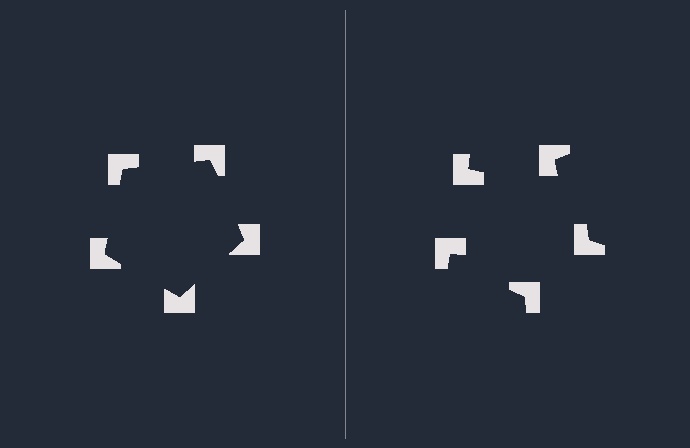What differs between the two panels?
The notched squares are positioned identically on both sides; only the wedge orientations differ. On the left they align to a pentagon; on the right they are misaligned.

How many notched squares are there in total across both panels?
10 — 5 on each side.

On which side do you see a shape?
An illusory pentagon appears on the left side. On the right side the wedge cuts are rotated, so no coherent shape forms.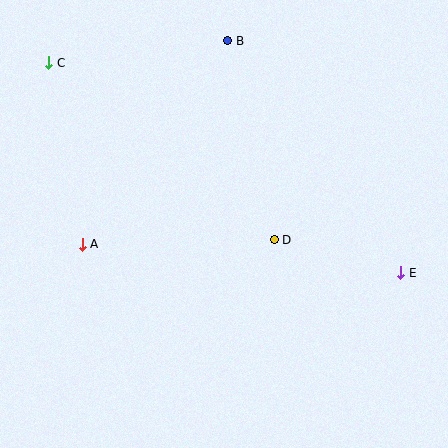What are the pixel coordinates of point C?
Point C is at (49, 63).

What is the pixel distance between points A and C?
The distance between A and C is 184 pixels.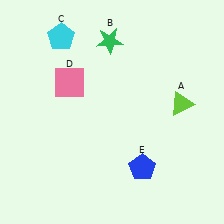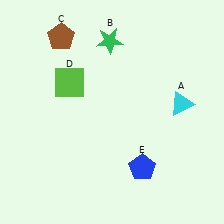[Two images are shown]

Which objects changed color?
A changed from lime to cyan. C changed from cyan to brown. D changed from pink to lime.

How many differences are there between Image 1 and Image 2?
There are 3 differences between the two images.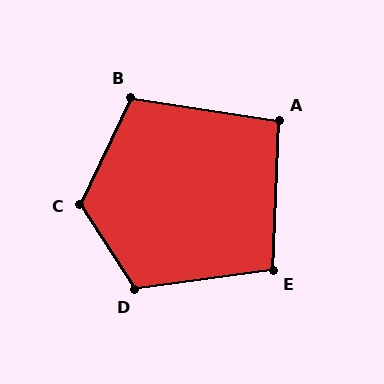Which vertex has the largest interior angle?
C, at approximately 122 degrees.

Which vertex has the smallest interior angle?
A, at approximately 97 degrees.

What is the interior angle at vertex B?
Approximately 106 degrees (obtuse).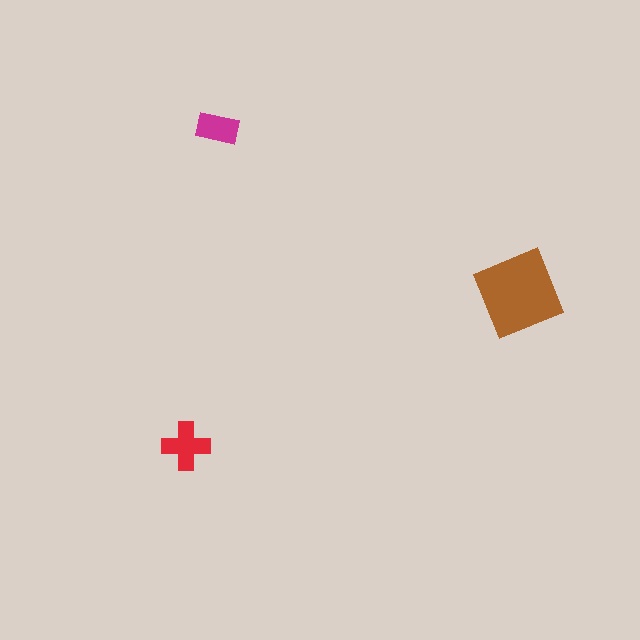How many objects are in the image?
There are 3 objects in the image.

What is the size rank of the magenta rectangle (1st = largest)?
3rd.